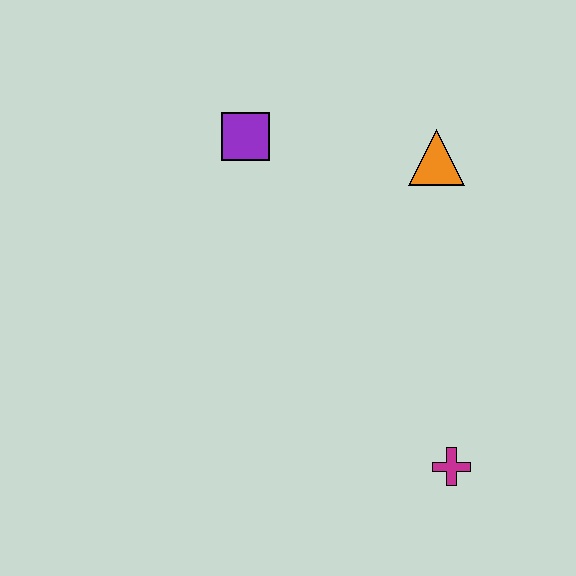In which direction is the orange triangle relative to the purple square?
The orange triangle is to the right of the purple square.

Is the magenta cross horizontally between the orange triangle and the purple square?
No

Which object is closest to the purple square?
The orange triangle is closest to the purple square.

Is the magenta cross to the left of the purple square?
No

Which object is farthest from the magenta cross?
The purple square is farthest from the magenta cross.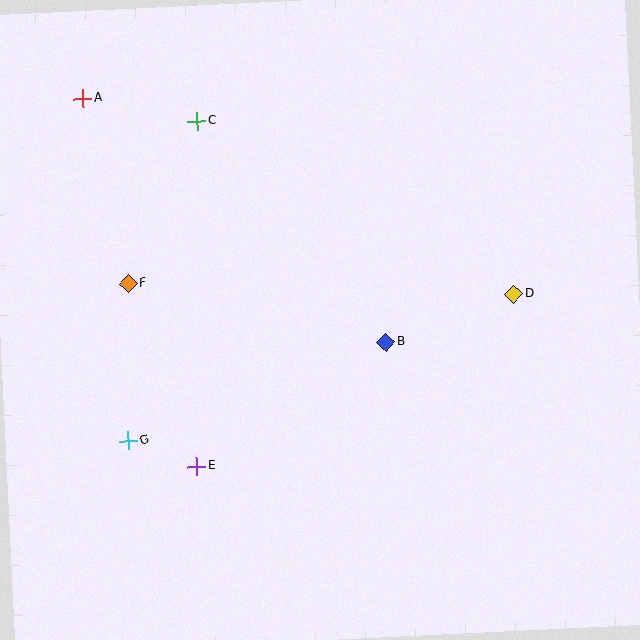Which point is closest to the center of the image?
Point B at (386, 342) is closest to the center.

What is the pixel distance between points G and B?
The distance between G and B is 276 pixels.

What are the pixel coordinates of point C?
Point C is at (197, 121).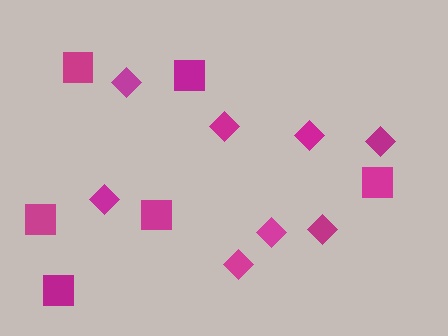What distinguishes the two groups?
There are 2 groups: one group of diamonds (8) and one group of squares (6).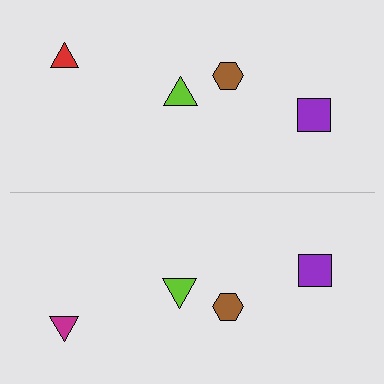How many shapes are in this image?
There are 8 shapes in this image.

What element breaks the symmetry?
The magenta triangle on the bottom side breaks the symmetry — its mirror counterpart is red.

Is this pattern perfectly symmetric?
No, the pattern is not perfectly symmetric. The magenta triangle on the bottom side breaks the symmetry — its mirror counterpart is red.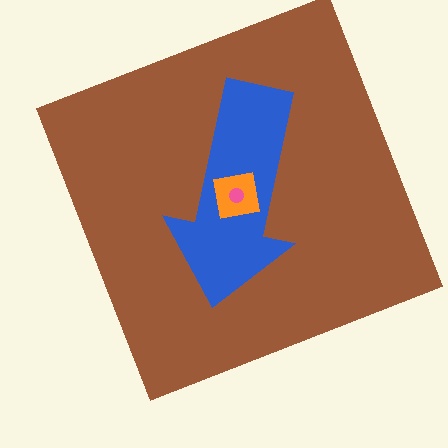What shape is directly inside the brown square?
The blue arrow.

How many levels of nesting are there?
4.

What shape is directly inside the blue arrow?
The orange square.